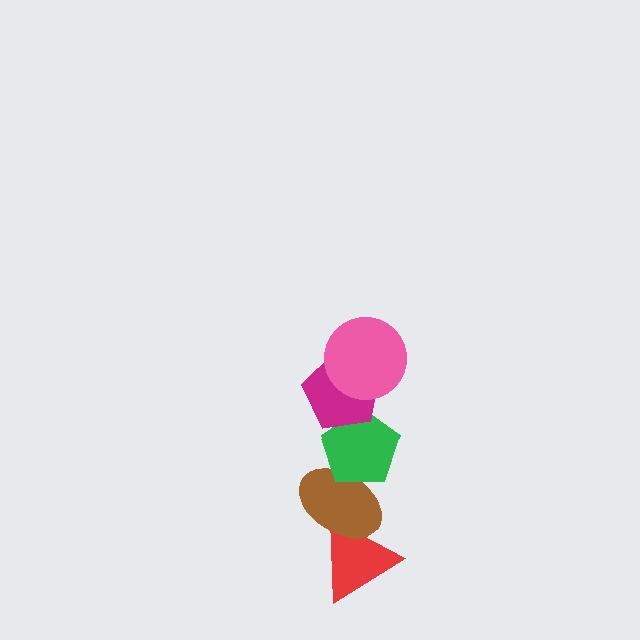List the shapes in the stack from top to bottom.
From top to bottom: the pink circle, the magenta pentagon, the green pentagon, the brown ellipse, the red triangle.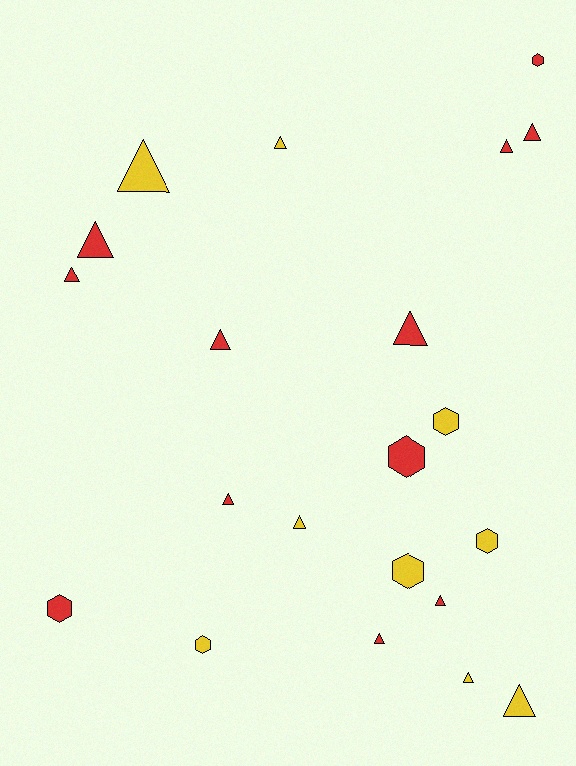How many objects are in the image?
There are 21 objects.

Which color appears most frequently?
Red, with 12 objects.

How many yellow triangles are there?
There are 5 yellow triangles.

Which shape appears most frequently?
Triangle, with 14 objects.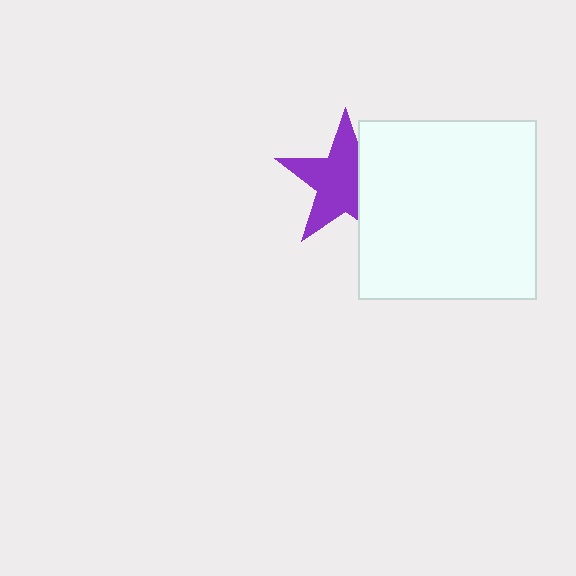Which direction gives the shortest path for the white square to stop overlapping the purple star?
Moving right gives the shortest separation.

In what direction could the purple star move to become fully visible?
The purple star could move left. That would shift it out from behind the white square entirely.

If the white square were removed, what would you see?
You would see the complete purple star.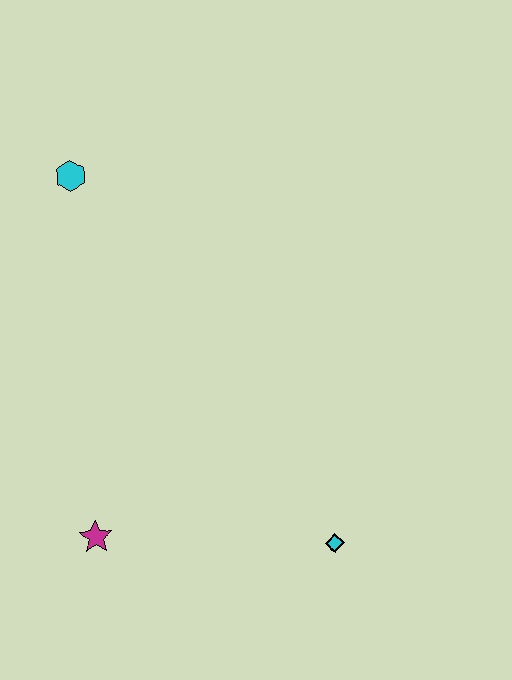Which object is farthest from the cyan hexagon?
The cyan diamond is farthest from the cyan hexagon.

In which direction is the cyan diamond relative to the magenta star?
The cyan diamond is to the right of the magenta star.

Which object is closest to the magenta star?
The cyan diamond is closest to the magenta star.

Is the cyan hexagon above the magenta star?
Yes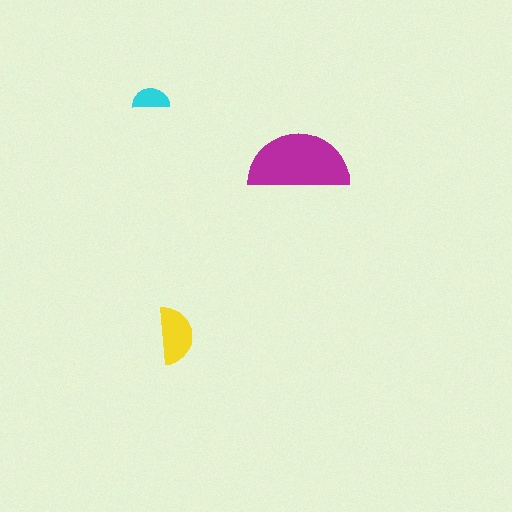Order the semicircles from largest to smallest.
the magenta one, the yellow one, the cyan one.